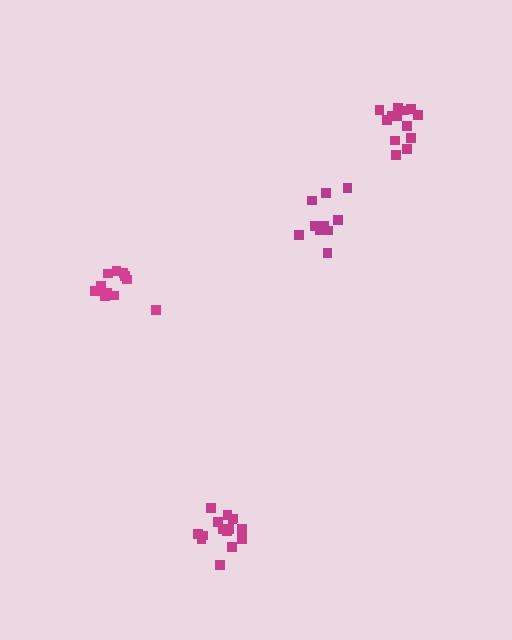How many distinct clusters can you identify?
There are 4 distinct clusters.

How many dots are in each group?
Group 1: 11 dots, Group 2: 10 dots, Group 3: 13 dots, Group 4: 15 dots (49 total).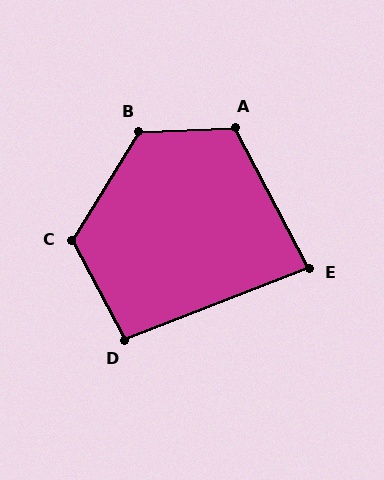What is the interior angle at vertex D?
Approximately 97 degrees (obtuse).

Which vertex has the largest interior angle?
B, at approximately 124 degrees.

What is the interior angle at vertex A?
Approximately 115 degrees (obtuse).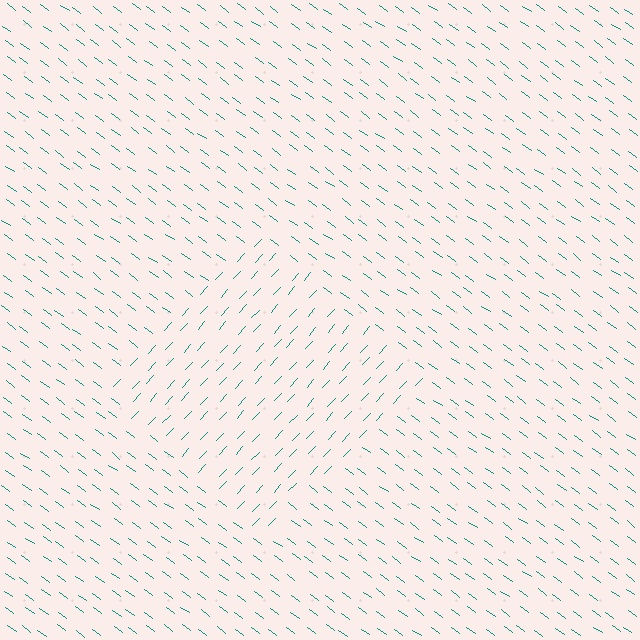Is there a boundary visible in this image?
Yes, there is a texture boundary formed by a change in line orientation.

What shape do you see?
I see a diamond.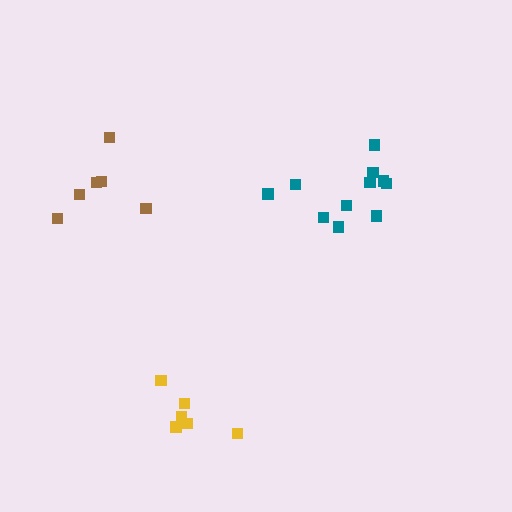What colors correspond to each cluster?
The clusters are colored: teal, brown, yellow.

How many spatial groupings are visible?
There are 3 spatial groupings.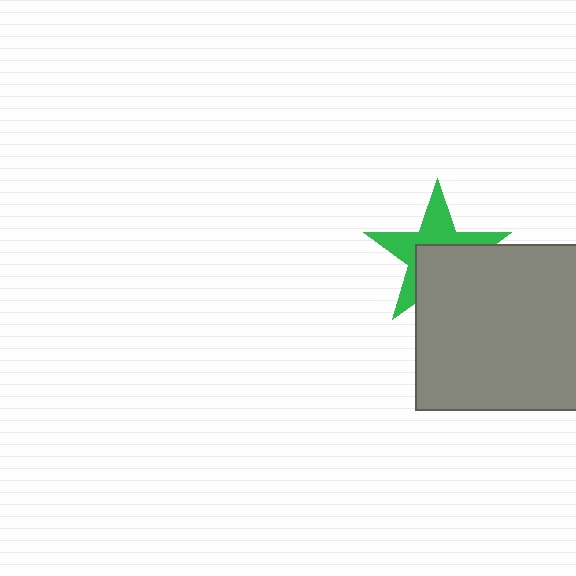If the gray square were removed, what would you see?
You would see the complete green star.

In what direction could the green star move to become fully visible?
The green star could move up. That would shift it out from behind the gray square entirely.